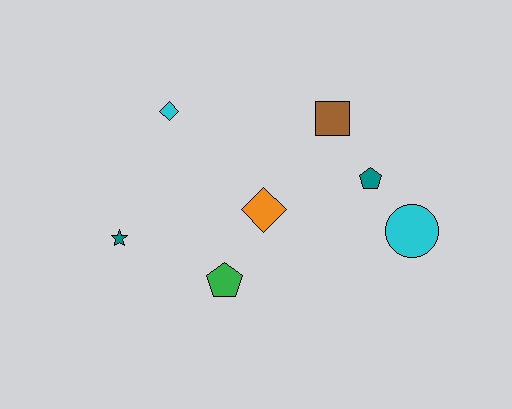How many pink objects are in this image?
There are no pink objects.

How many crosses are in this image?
There are no crosses.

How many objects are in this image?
There are 7 objects.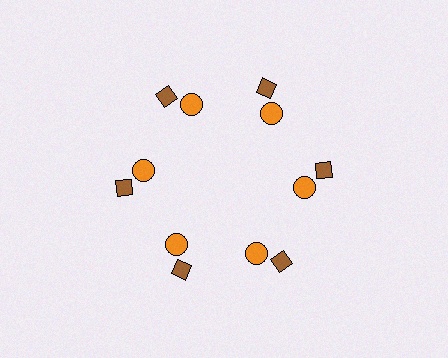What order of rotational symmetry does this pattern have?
This pattern has 6-fold rotational symmetry.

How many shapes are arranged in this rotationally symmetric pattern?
There are 12 shapes, arranged in 6 groups of 2.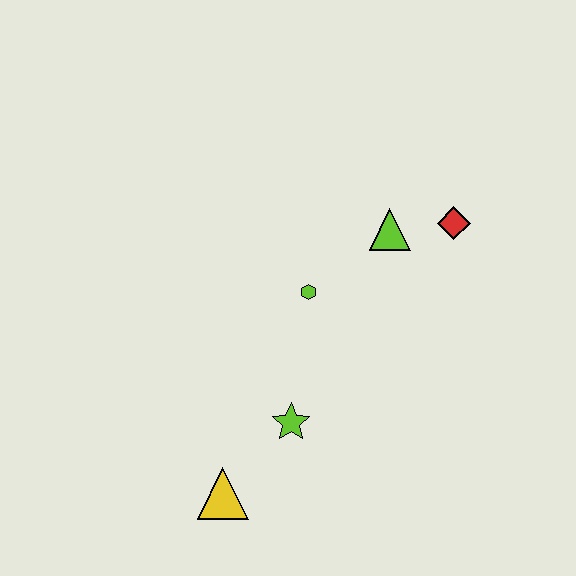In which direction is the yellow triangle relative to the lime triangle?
The yellow triangle is below the lime triangle.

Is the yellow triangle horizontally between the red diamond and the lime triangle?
No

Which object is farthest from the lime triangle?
The yellow triangle is farthest from the lime triangle.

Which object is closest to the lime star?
The yellow triangle is closest to the lime star.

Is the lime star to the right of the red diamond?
No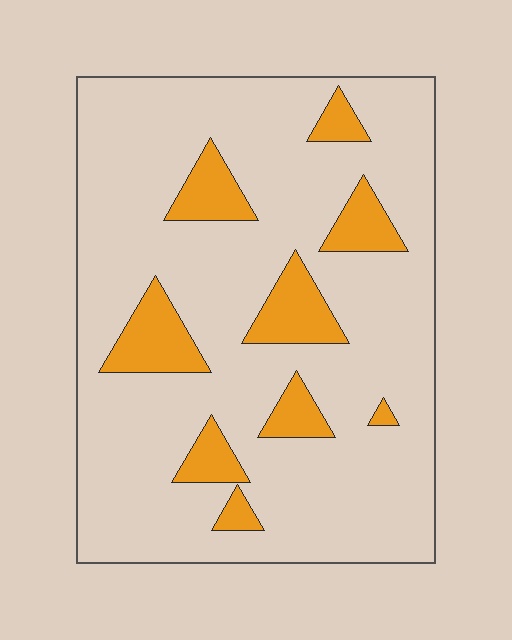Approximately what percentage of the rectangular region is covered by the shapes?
Approximately 15%.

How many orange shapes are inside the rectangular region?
9.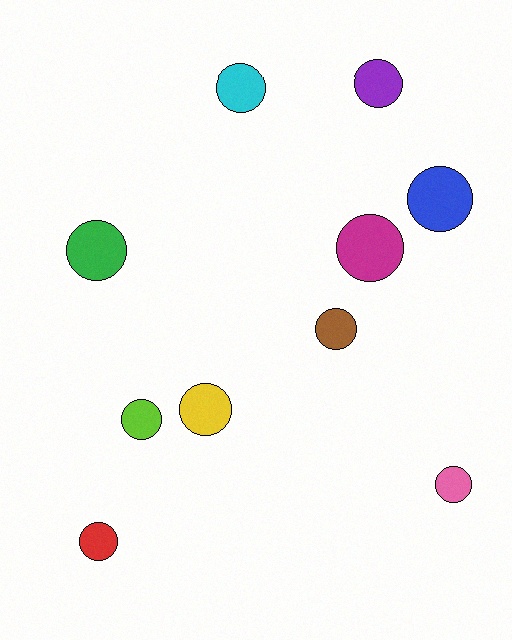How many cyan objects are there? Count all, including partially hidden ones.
There is 1 cyan object.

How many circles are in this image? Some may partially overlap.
There are 10 circles.